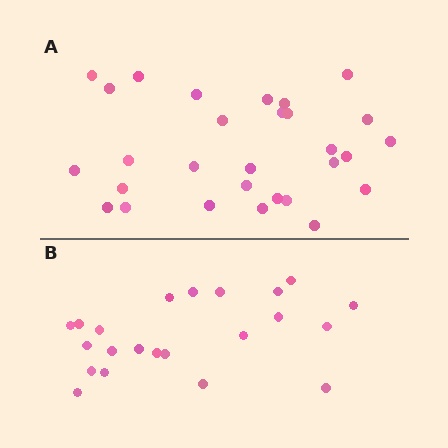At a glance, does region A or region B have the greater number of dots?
Region A (the top region) has more dots.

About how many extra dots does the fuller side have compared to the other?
Region A has roughly 8 or so more dots than region B.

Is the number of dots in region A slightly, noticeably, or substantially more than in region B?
Region A has noticeably more, but not dramatically so. The ratio is roughly 1.3 to 1.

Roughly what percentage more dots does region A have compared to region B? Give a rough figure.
About 30% more.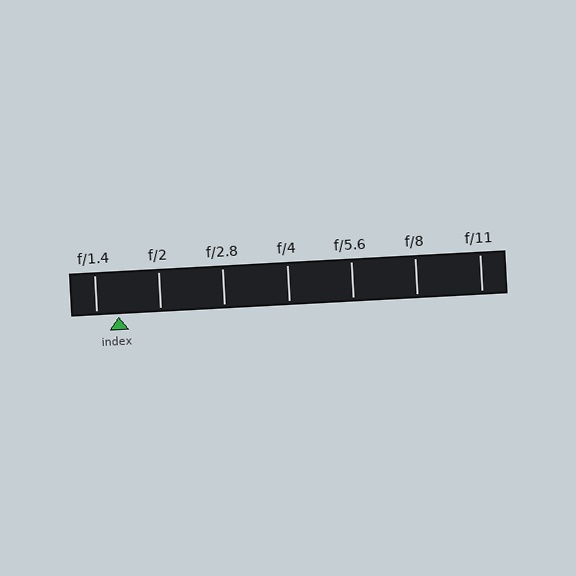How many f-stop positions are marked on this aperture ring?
There are 7 f-stop positions marked.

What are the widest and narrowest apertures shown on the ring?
The widest aperture shown is f/1.4 and the narrowest is f/11.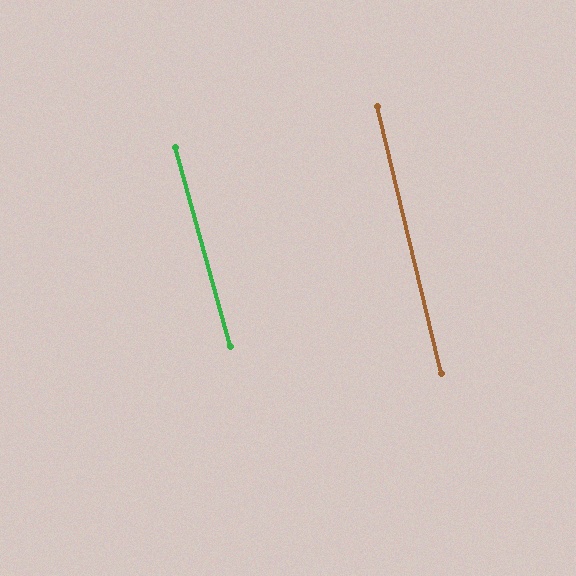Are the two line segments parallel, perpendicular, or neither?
Parallel — their directions differ by only 2.0°.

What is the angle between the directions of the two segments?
Approximately 2 degrees.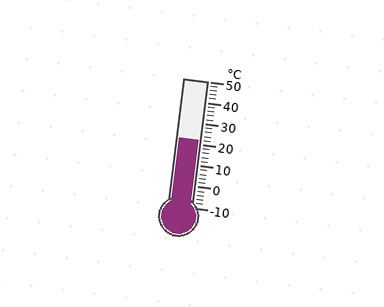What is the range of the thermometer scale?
The thermometer scale ranges from -10°C to 50°C.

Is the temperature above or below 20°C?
The temperature is above 20°C.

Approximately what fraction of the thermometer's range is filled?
The thermometer is filled to approximately 55% of its range.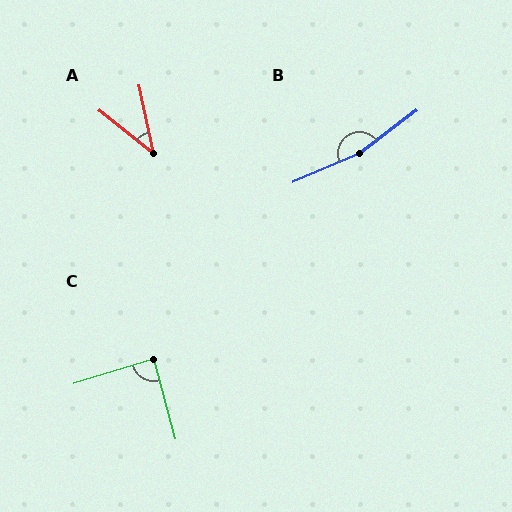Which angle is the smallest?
A, at approximately 39 degrees.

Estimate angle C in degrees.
Approximately 88 degrees.